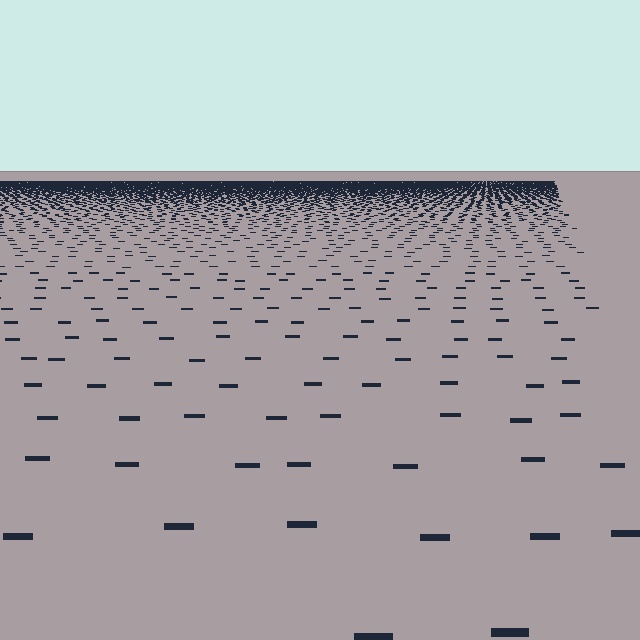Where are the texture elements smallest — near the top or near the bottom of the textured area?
Near the top.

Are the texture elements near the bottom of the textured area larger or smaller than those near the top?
Larger. Near the bottom, elements are closer to the viewer and appear at a bigger on-screen size.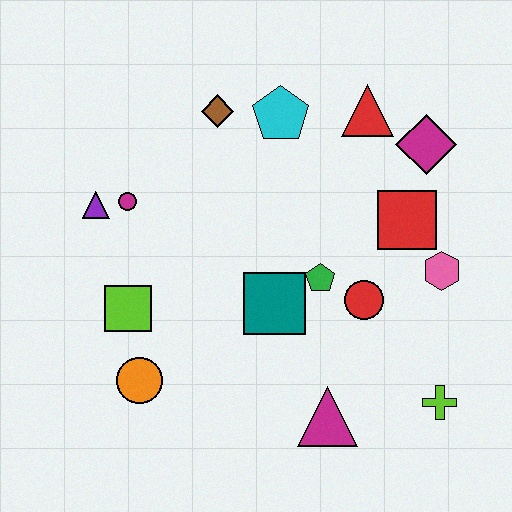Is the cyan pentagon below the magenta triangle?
No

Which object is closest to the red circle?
The green pentagon is closest to the red circle.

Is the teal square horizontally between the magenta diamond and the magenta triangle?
No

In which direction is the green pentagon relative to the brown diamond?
The green pentagon is below the brown diamond.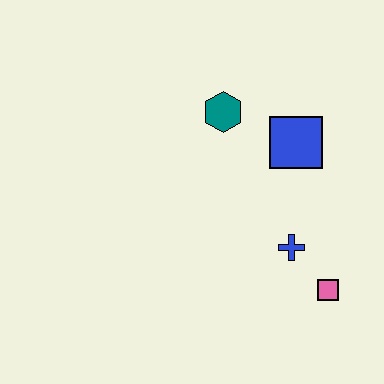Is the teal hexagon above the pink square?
Yes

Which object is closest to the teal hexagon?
The blue square is closest to the teal hexagon.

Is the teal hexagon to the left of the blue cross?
Yes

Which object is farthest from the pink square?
The teal hexagon is farthest from the pink square.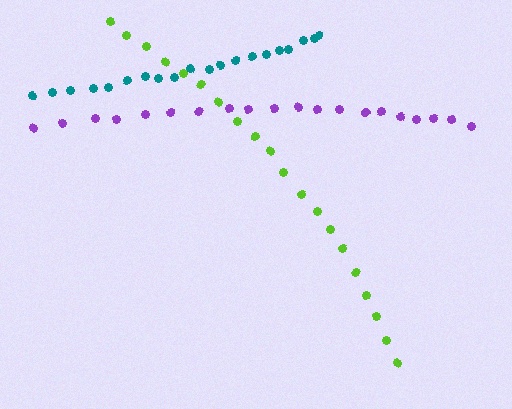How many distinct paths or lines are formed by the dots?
There are 3 distinct paths.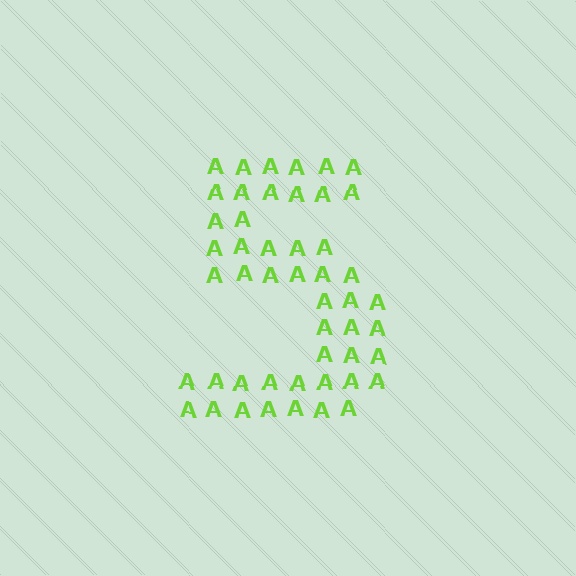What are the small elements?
The small elements are letter A's.